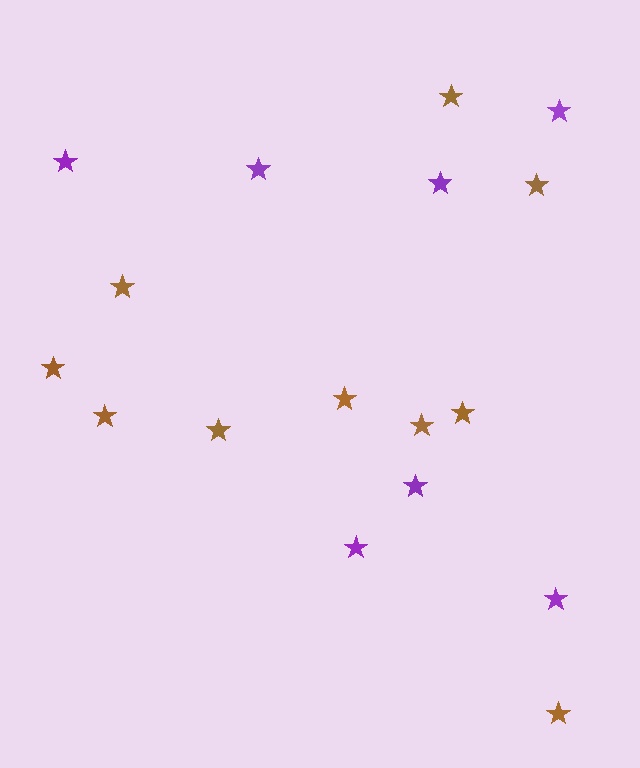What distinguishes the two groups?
There are 2 groups: one group of brown stars (10) and one group of purple stars (7).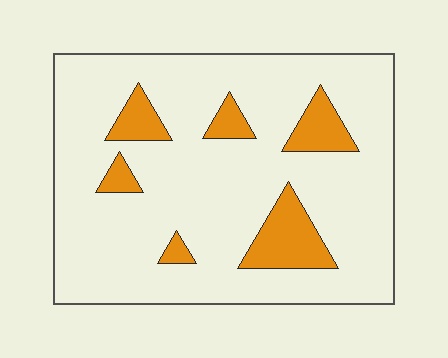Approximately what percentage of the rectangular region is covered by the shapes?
Approximately 15%.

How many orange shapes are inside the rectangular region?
6.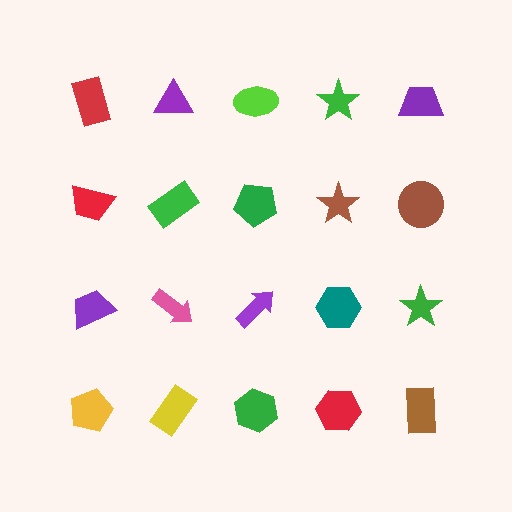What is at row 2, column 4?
A brown star.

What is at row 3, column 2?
A pink arrow.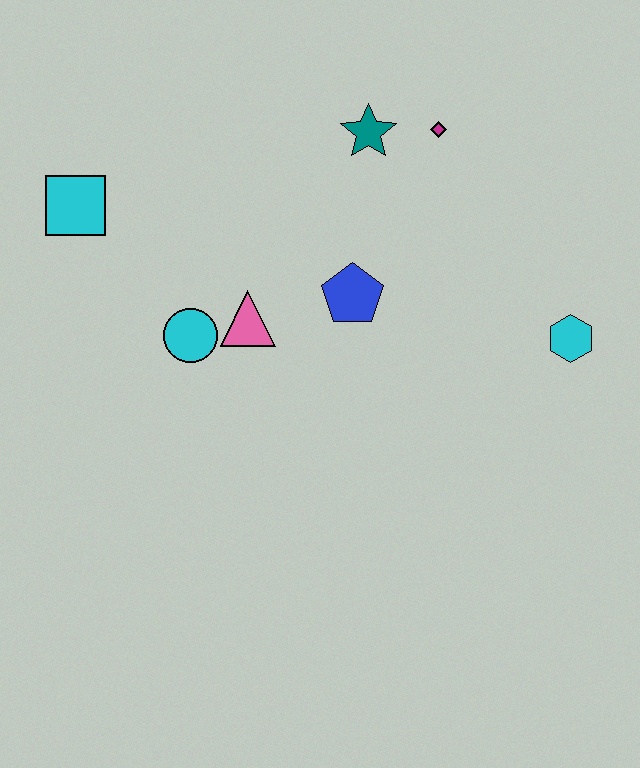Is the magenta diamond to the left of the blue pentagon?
No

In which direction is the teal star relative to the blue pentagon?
The teal star is above the blue pentagon.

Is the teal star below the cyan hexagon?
No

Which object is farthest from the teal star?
The cyan square is farthest from the teal star.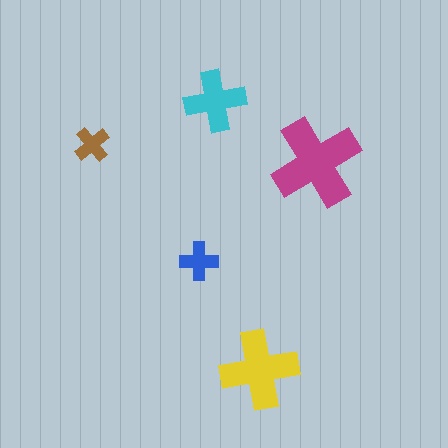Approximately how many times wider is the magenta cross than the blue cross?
About 2.5 times wider.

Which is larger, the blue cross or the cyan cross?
The cyan one.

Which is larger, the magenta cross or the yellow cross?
The magenta one.